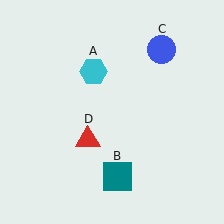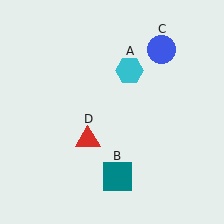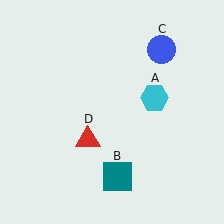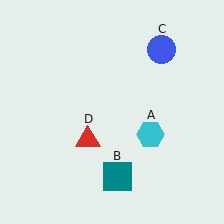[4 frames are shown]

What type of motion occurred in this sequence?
The cyan hexagon (object A) rotated clockwise around the center of the scene.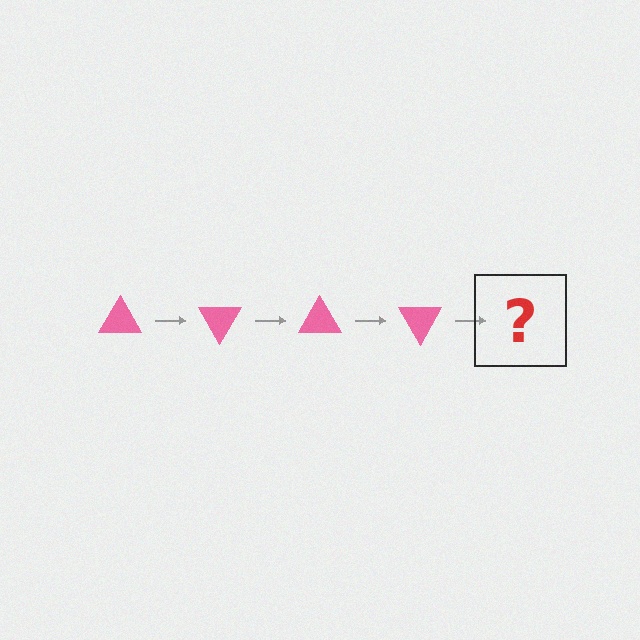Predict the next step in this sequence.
The next step is a pink triangle rotated 240 degrees.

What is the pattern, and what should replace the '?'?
The pattern is that the triangle rotates 60 degrees each step. The '?' should be a pink triangle rotated 240 degrees.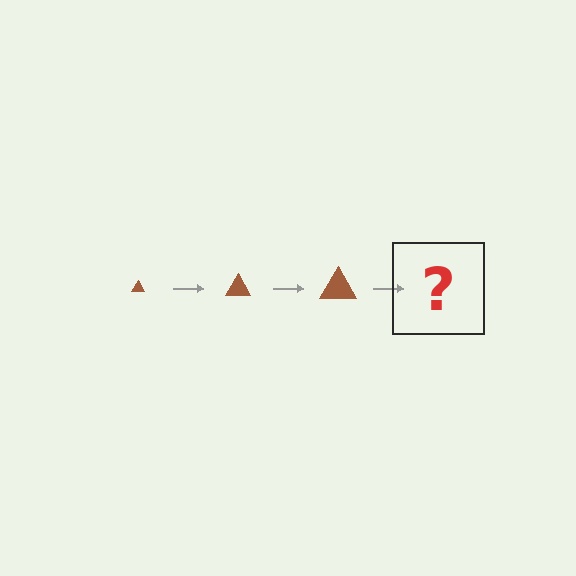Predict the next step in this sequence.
The next step is a brown triangle, larger than the previous one.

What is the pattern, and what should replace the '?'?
The pattern is that the triangle gets progressively larger each step. The '?' should be a brown triangle, larger than the previous one.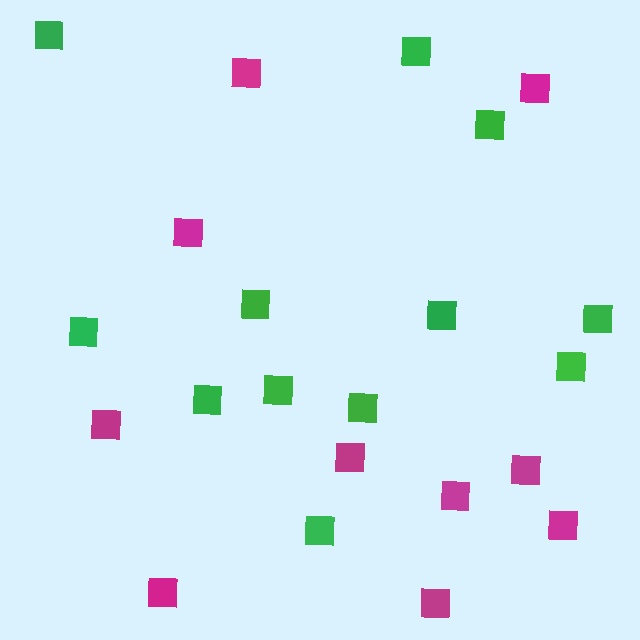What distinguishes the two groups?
There are 2 groups: one group of magenta squares (10) and one group of green squares (12).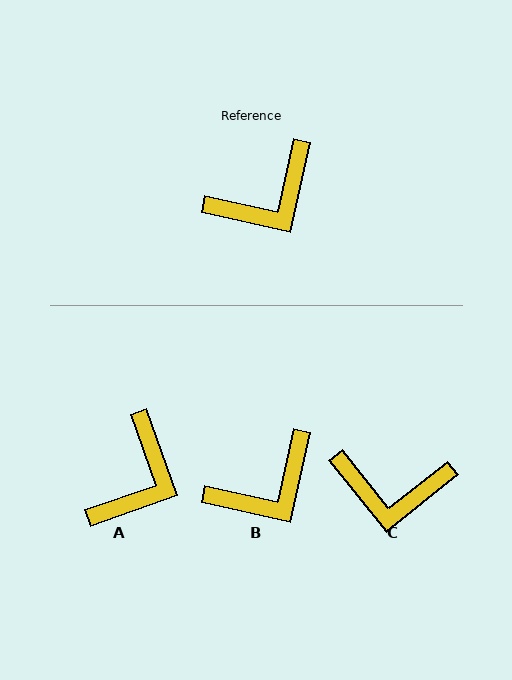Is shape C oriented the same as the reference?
No, it is off by about 39 degrees.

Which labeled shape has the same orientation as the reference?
B.